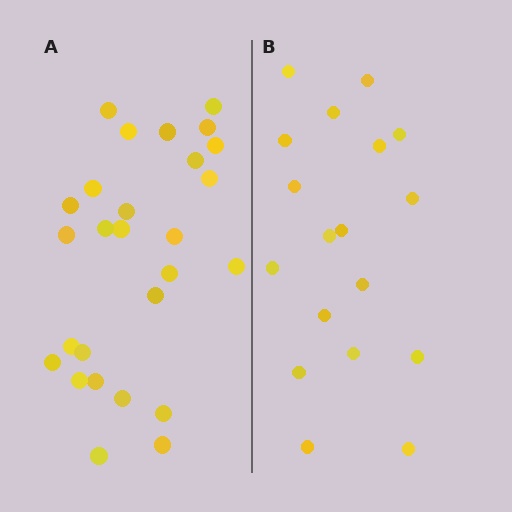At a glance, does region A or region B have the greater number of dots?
Region A (the left region) has more dots.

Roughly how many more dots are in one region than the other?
Region A has roughly 8 or so more dots than region B.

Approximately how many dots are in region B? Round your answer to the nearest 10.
About 20 dots. (The exact count is 18, which rounds to 20.)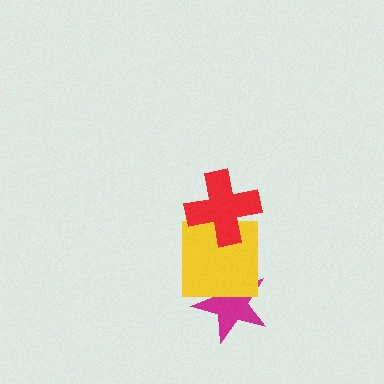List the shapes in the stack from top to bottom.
From top to bottom: the red cross, the yellow square, the magenta star.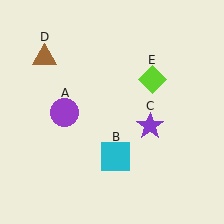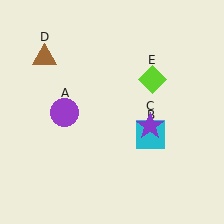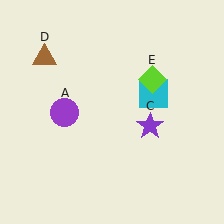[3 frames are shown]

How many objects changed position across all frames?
1 object changed position: cyan square (object B).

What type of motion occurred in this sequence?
The cyan square (object B) rotated counterclockwise around the center of the scene.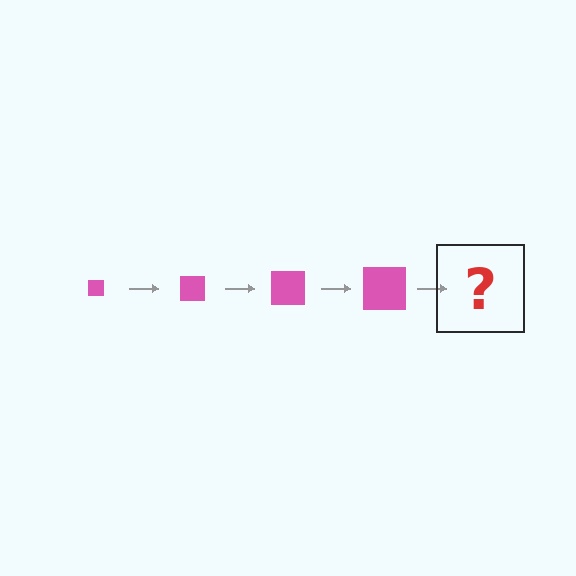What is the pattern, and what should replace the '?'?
The pattern is that the square gets progressively larger each step. The '?' should be a pink square, larger than the previous one.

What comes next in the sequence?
The next element should be a pink square, larger than the previous one.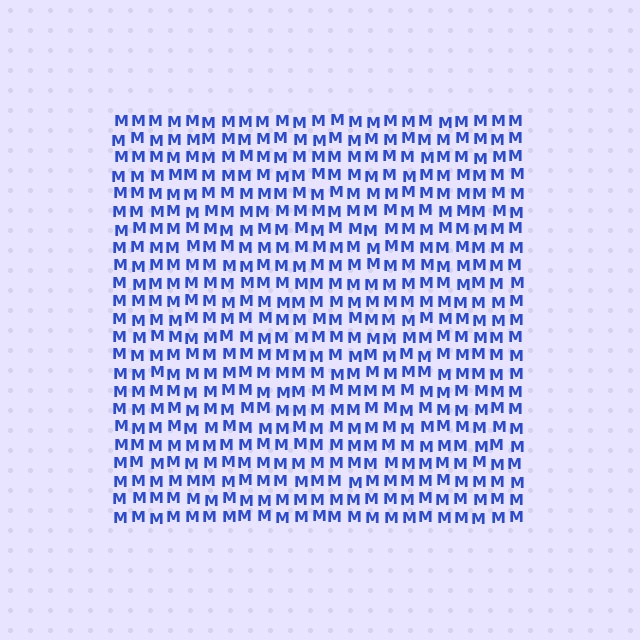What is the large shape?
The large shape is a square.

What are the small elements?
The small elements are letter M's.